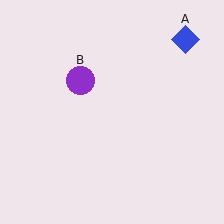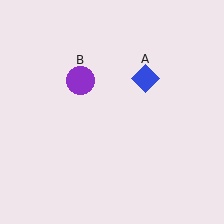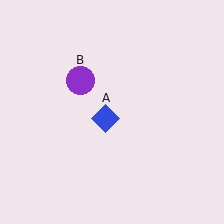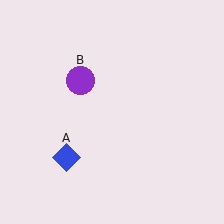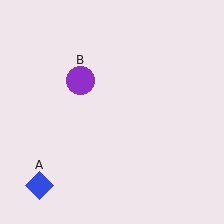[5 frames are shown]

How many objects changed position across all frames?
1 object changed position: blue diamond (object A).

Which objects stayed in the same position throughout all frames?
Purple circle (object B) remained stationary.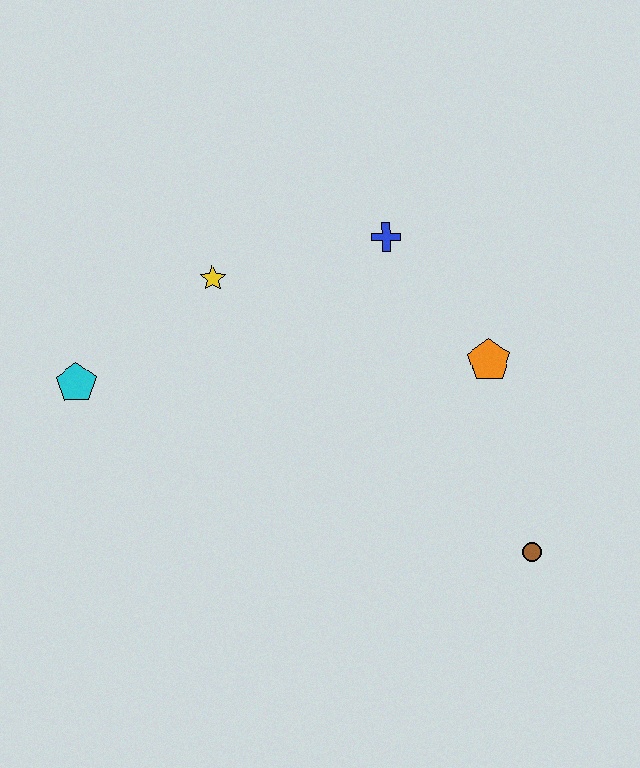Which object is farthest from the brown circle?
The cyan pentagon is farthest from the brown circle.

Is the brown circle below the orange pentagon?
Yes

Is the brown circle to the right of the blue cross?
Yes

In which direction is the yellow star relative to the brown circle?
The yellow star is to the left of the brown circle.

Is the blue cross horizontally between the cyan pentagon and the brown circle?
Yes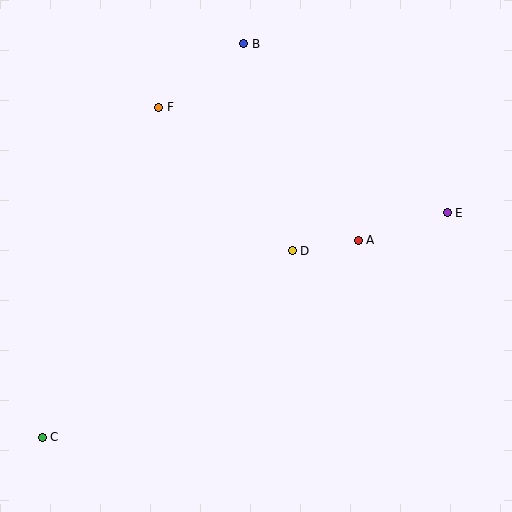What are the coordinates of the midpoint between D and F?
The midpoint between D and F is at (226, 179).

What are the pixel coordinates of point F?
Point F is at (159, 107).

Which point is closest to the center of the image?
Point D at (292, 251) is closest to the center.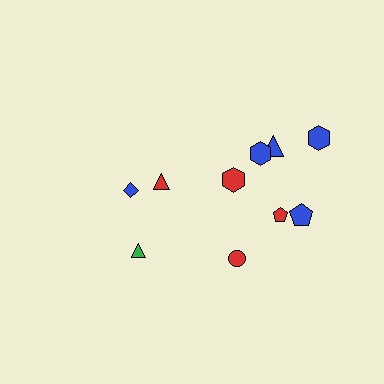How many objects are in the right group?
There are 7 objects.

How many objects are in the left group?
There are 3 objects.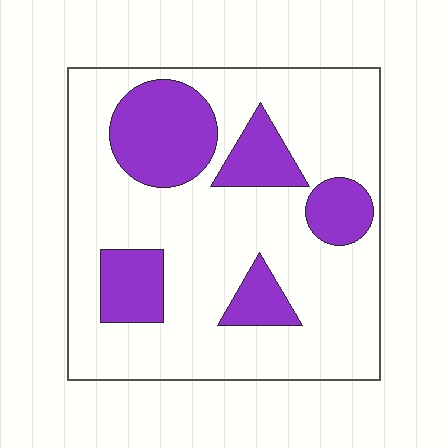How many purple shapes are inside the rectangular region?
5.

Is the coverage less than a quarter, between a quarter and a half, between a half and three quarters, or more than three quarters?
Between a quarter and a half.